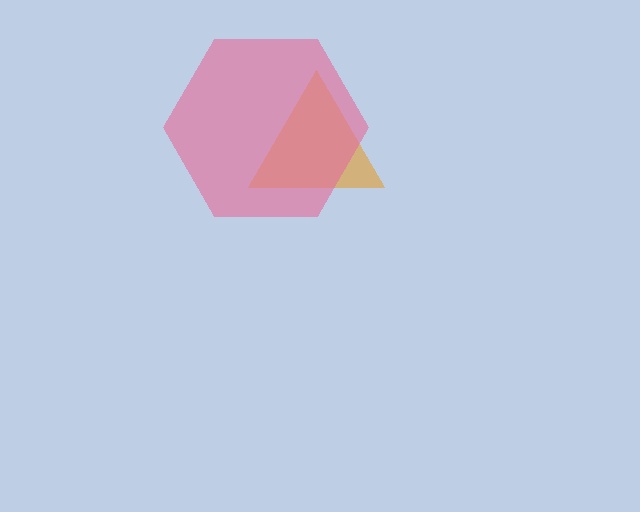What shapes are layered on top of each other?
The layered shapes are: an orange triangle, a pink hexagon.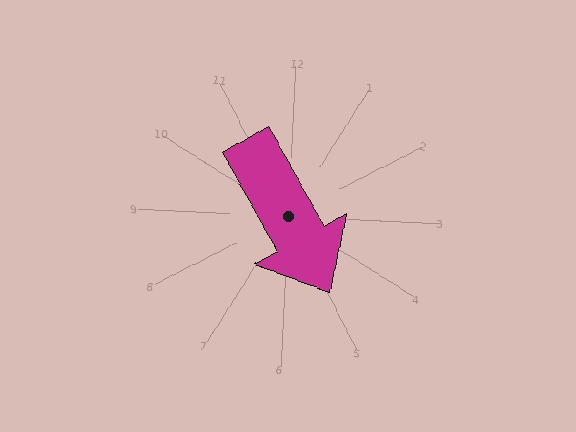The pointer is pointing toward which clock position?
Roughly 5 o'clock.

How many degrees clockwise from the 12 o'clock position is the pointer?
Approximately 148 degrees.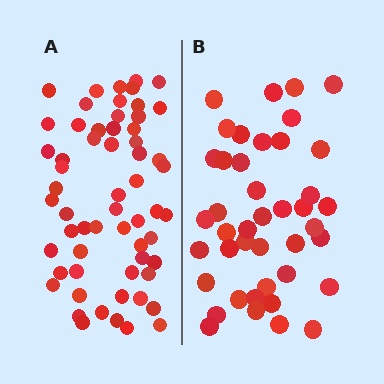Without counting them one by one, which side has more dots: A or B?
Region A (the left region) has more dots.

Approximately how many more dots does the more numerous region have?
Region A has approximately 20 more dots than region B.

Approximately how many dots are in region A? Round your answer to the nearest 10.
About 60 dots.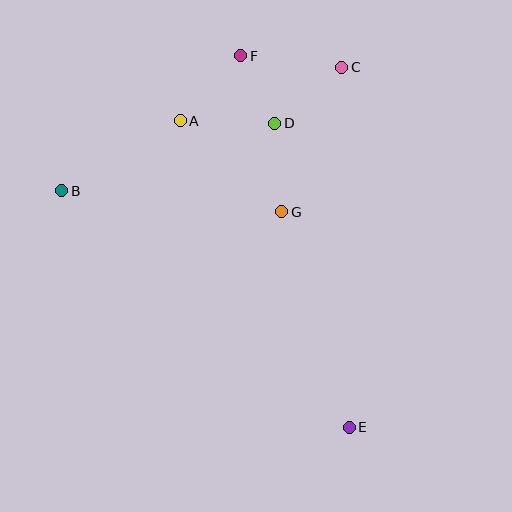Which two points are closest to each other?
Points D and F are closest to each other.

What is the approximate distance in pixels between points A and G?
The distance between A and G is approximately 136 pixels.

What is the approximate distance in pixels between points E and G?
The distance between E and G is approximately 226 pixels.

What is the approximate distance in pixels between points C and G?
The distance between C and G is approximately 156 pixels.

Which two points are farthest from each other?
Points E and F are farthest from each other.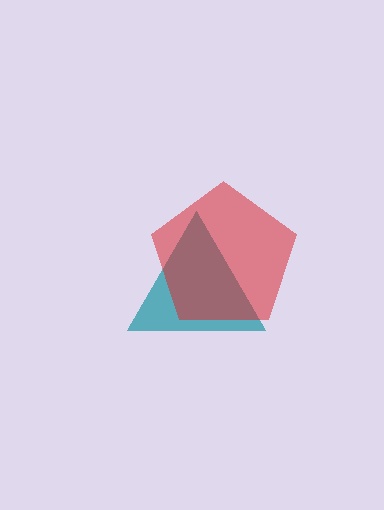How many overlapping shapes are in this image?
There are 2 overlapping shapes in the image.